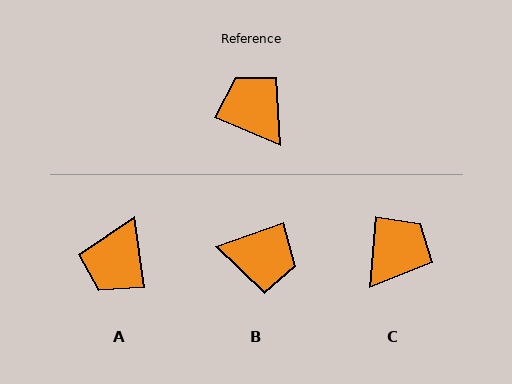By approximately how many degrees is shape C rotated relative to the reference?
Approximately 72 degrees clockwise.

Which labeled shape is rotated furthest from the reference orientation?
B, about 138 degrees away.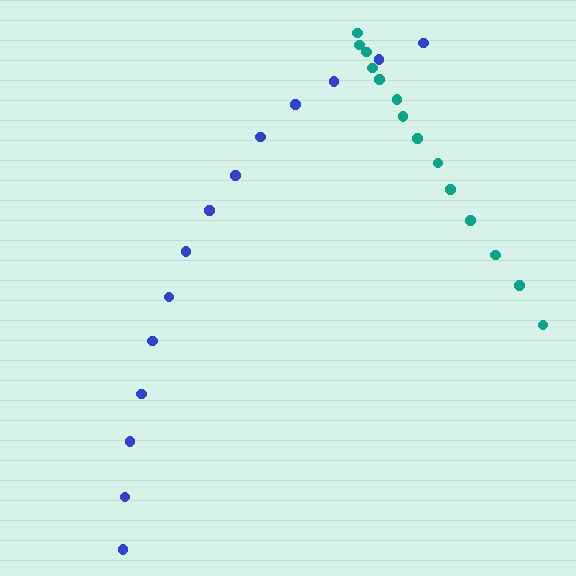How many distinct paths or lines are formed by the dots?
There are 2 distinct paths.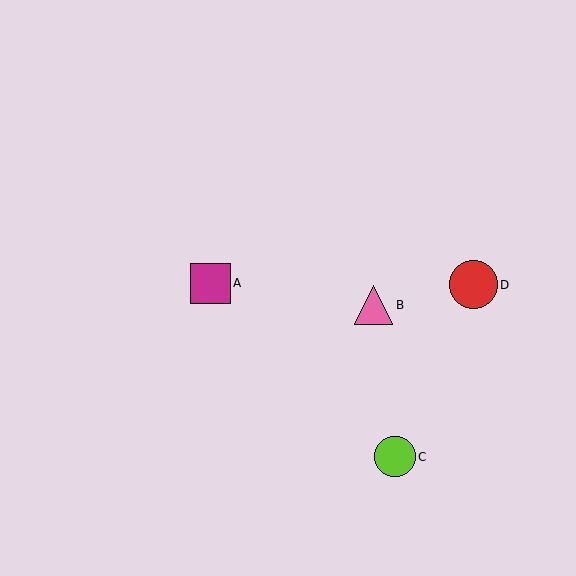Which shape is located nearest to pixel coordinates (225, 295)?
The magenta square (labeled A) at (210, 283) is nearest to that location.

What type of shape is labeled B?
Shape B is a pink triangle.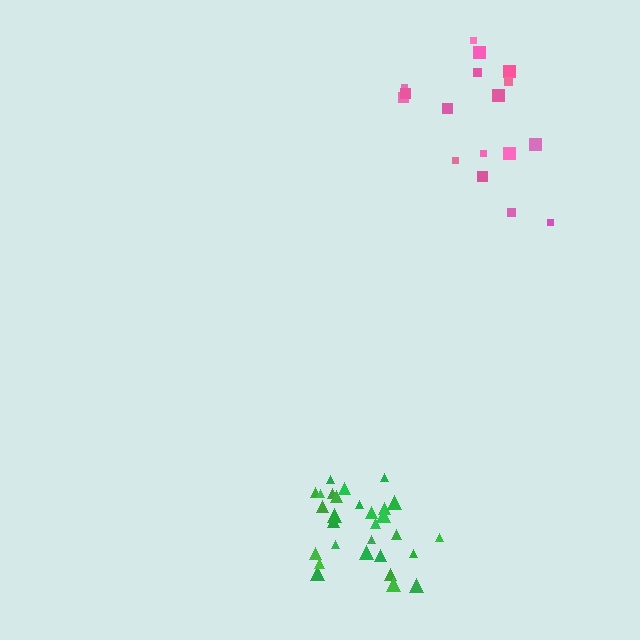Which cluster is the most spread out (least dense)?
Pink.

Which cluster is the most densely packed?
Green.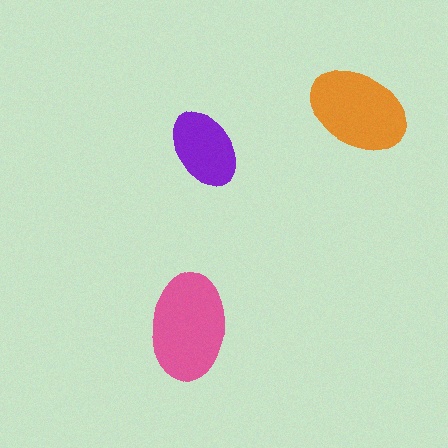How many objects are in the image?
There are 3 objects in the image.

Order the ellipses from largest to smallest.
the pink one, the orange one, the purple one.